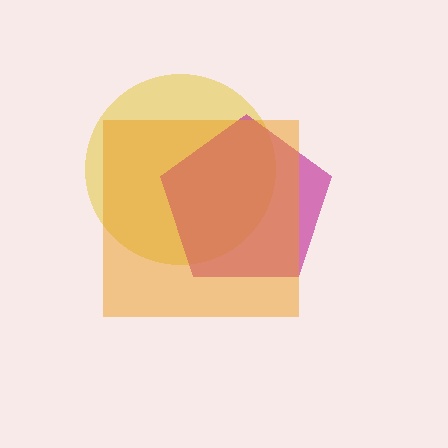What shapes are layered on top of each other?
The layered shapes are: a yellow circle, a magenta pentagon, an orange square.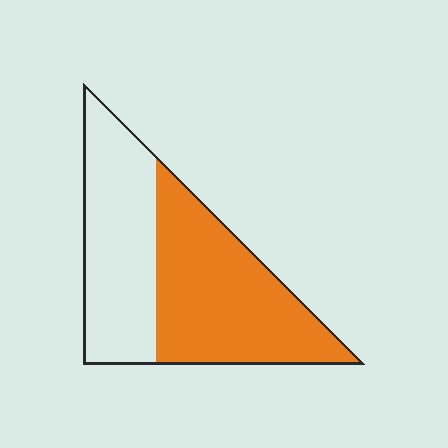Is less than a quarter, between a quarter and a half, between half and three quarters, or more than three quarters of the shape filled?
Between half and three quarters.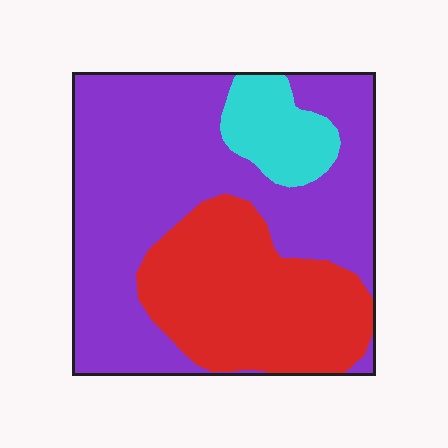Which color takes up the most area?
Purple, at roughly 60%.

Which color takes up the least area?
Cyan, at roughly 10%.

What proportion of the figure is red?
Red takes up between a sixth and a third of the figure.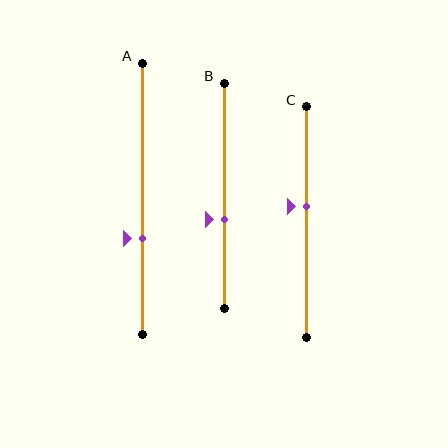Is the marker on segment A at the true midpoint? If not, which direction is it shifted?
No, the marker on segment A is shifted downward by about 15% of the segment length.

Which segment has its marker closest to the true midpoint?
Segment C has its marker closest to the true midpoint.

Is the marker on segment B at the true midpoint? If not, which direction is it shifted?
No, the marker on segment B is shifted downward by about 11% of the segment length.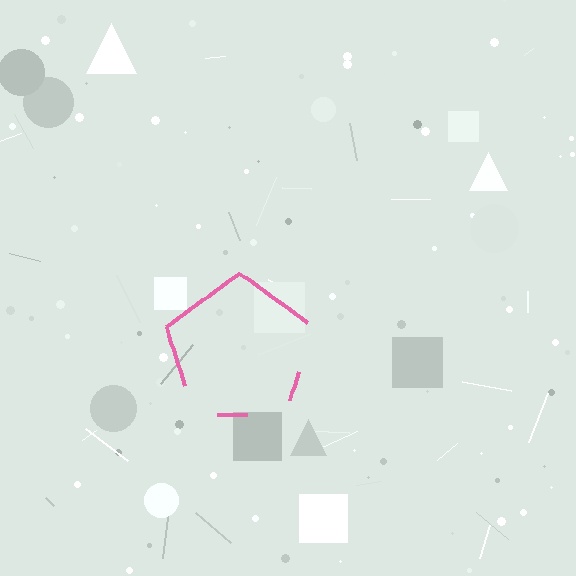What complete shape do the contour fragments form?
The contour fragments form a pentagon.